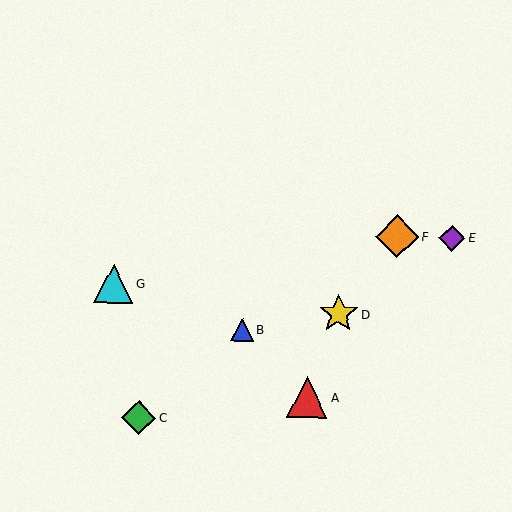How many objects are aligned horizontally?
2 objects (E, F) are aligned horizontally.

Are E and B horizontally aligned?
No, E is at y≈238 and B is at y≈330.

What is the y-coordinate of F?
Object F is at y≈237.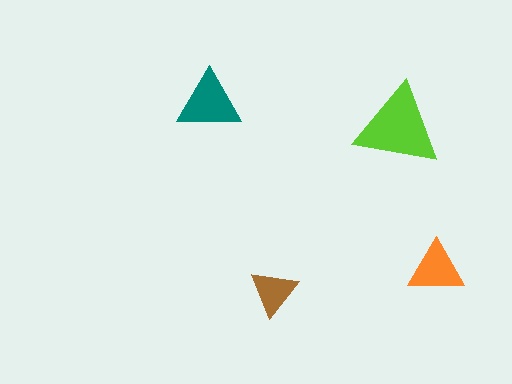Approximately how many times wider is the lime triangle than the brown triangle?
About 2 times wider.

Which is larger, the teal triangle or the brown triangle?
The teal one.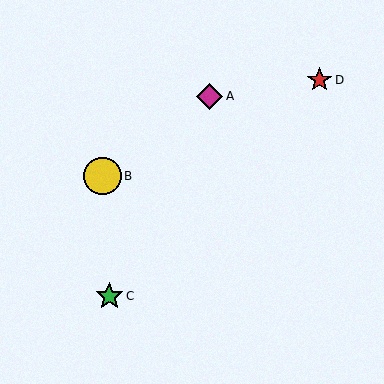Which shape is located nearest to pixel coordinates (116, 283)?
The green star (labeled C) at (109, 296) is nearest to that location.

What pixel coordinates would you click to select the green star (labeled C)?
Click at (109, 296) to select the green star C.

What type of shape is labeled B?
Shape B is a yellow circle.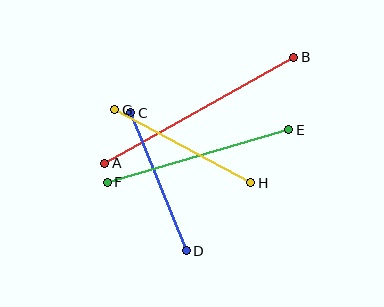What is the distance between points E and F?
The distance is approximately 189 pixels.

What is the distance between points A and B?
The distance is approximately 217 pixels.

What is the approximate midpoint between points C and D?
The midpoint is at approximately (159, 182) pixels.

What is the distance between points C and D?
The distance is approximately 149 pixels.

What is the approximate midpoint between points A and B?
The midpoint is at approximately (199, 110) pixels.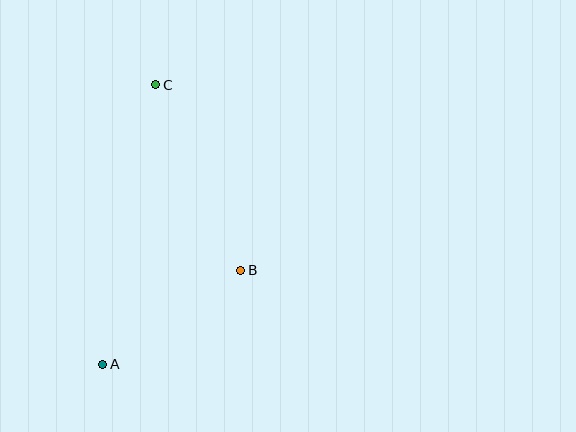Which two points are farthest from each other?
Points A and C are farthest from each other.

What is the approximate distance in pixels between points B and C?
The distance between B and C is approximately 204 pixels.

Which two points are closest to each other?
Points A and B are closest to each other.